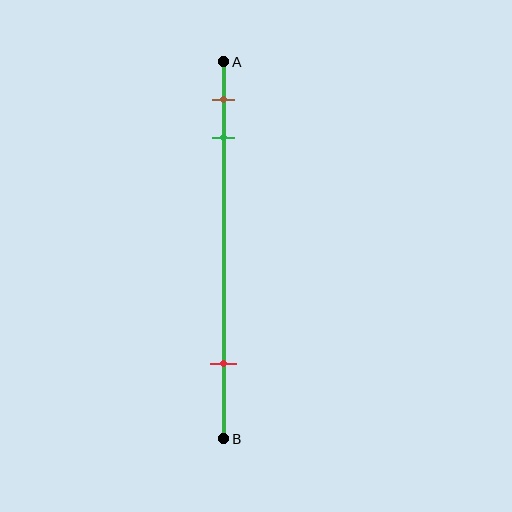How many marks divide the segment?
There are 3 marks dividing the segment.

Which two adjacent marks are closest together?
The brown and green marks are the closest adjacent pair.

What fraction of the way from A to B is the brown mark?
The brown mark is approximately 10% (0.1) of the way from A to B.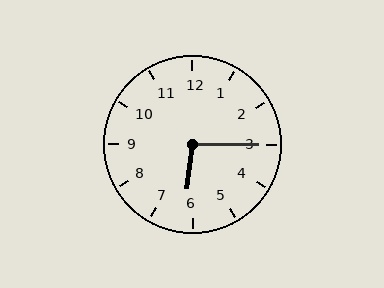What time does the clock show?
6:15.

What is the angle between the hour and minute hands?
Approximately 98 degrees.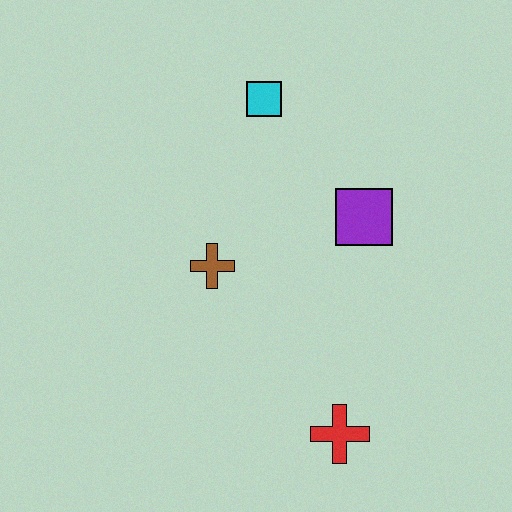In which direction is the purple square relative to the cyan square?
The purple square is below the cyan square.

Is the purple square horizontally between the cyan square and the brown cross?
No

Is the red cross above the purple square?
No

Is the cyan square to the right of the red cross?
No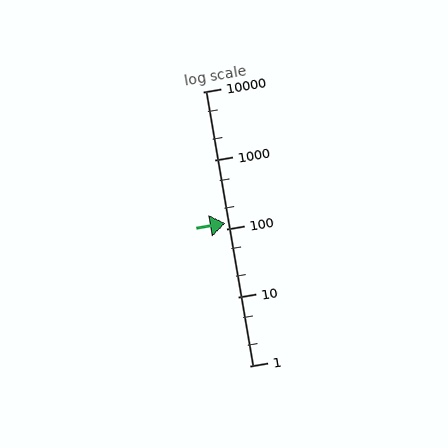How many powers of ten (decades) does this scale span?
The scale spans 4 decades, from 1 to 10000.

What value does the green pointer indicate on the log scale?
The pointer indicates approximately 120.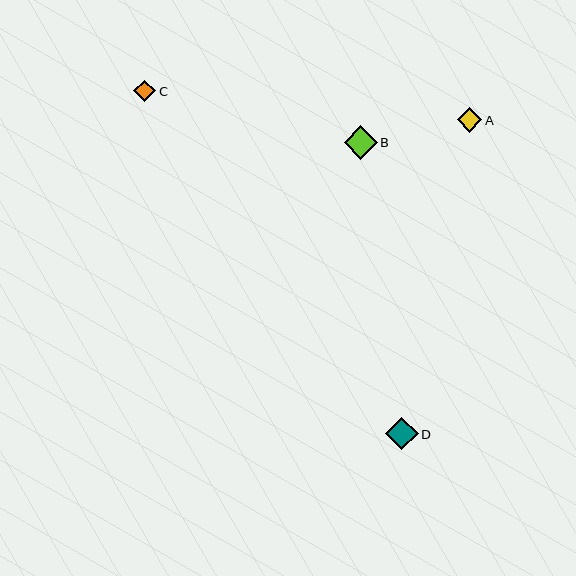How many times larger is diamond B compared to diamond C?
Diamond B is approximately 1.5 times the size of diamond C.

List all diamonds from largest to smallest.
From largest to smallest: B, D, A, C.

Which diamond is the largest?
Diamond B is the largest with a size of approximately 33 pixels.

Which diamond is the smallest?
Diamond C is the smallest with a size of approximately 22 pixels.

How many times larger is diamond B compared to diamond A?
Diamond B is approximately 1.4 times the size of diamond A.